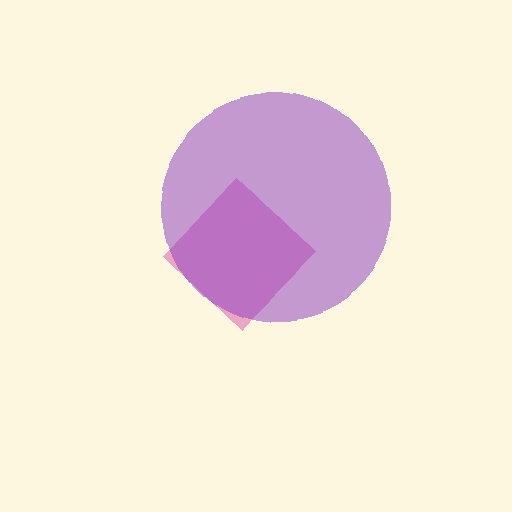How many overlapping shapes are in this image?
There are 2 overlapping shapes in the image.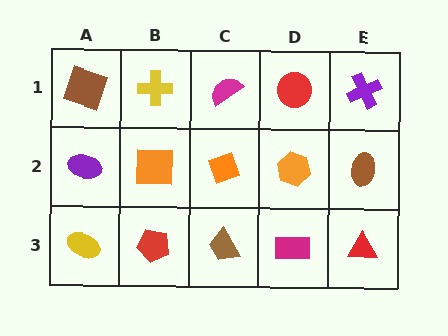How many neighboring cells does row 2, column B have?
4.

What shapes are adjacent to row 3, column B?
An orange square (row 2, column B), a yellow ellipse (row 3, column A), a brown trapezoid (row 3, column C).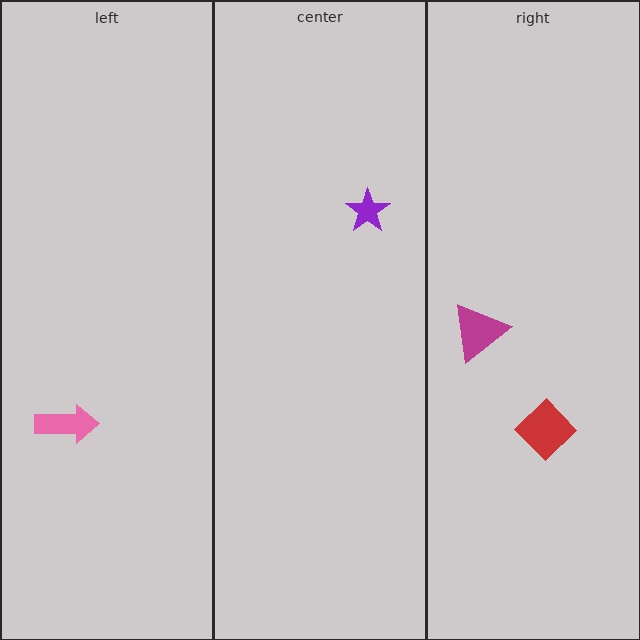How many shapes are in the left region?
1.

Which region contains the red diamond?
The right region.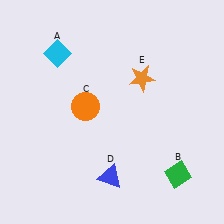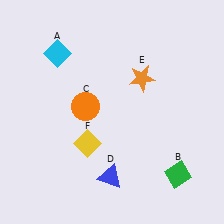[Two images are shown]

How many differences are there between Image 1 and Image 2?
There is 1 difference between the two images.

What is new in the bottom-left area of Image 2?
A yellow diamond (F) was added in the bottom-left area of Image 2.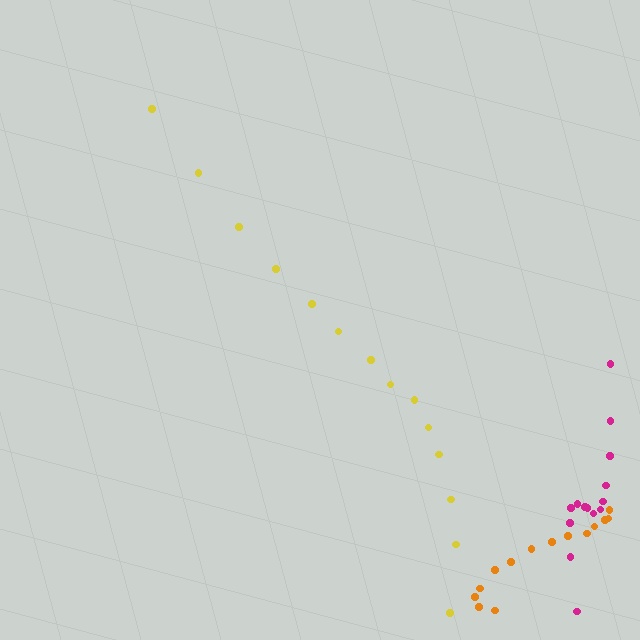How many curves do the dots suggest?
There are 3 distinct paths.